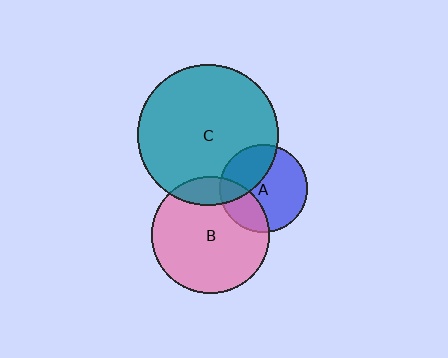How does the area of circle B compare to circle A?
Approximately 1.8 times.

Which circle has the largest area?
Circle C (teal).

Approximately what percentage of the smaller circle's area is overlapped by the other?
Approximately 15%.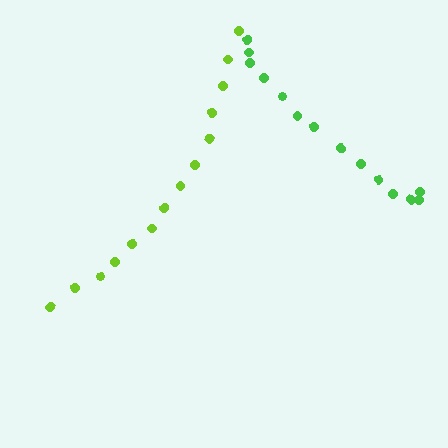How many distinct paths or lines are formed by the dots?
There are 2 distinct paths.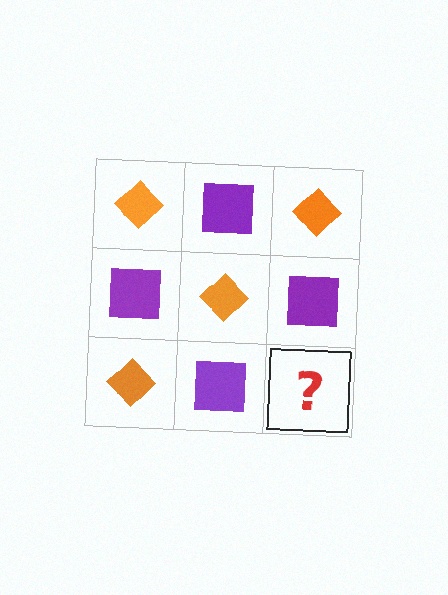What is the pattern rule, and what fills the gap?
The rule is that it alternates orange diamond and purple square in a checkerboard pattern. The gap should be filled with an orange diamond.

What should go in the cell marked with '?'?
The missing cell should contain an orange diamond.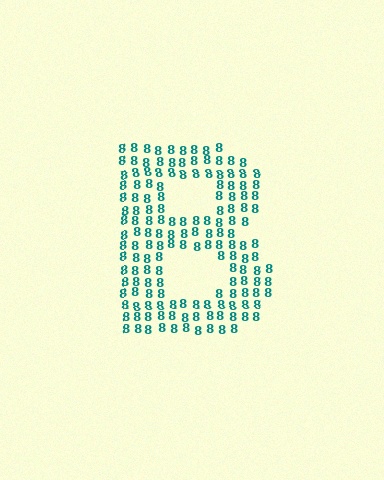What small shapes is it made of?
It is made of small digit 8's.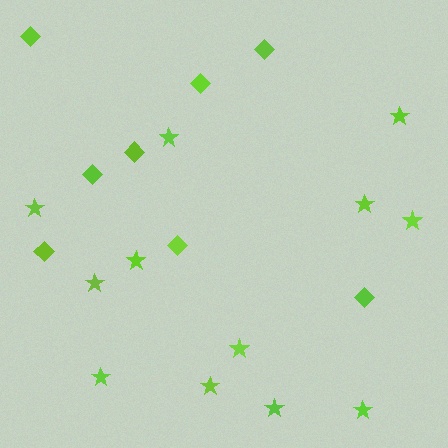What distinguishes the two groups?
There are 2 groups: one group of stars (12) and one group of diamonds (8).